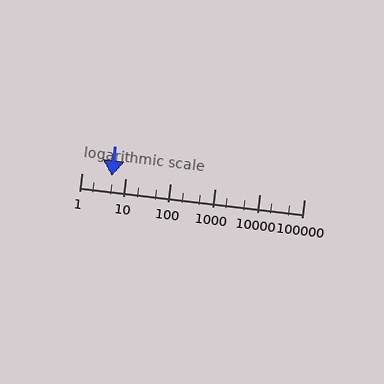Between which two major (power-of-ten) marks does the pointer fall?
The pointer is between 1 and 10.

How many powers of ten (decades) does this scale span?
The scale spans 5 decades, from 1 to 100000.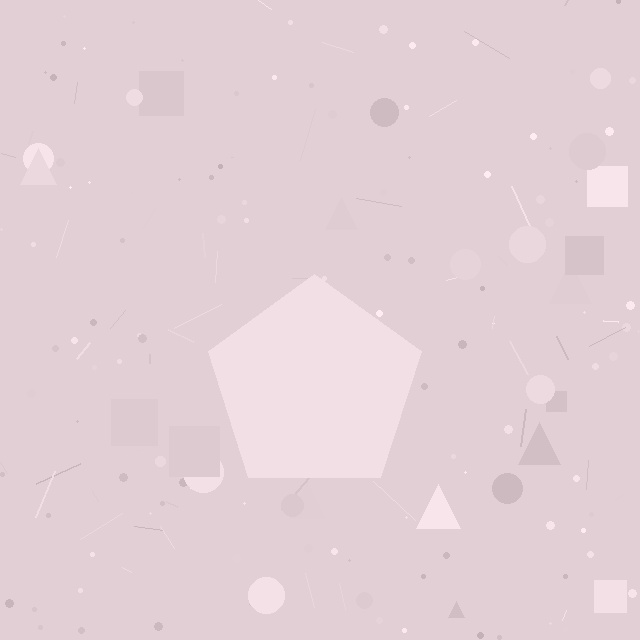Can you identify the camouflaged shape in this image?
The camouflaged shape is a pentagon.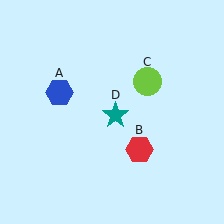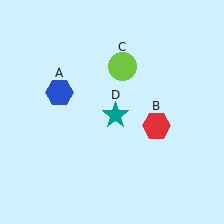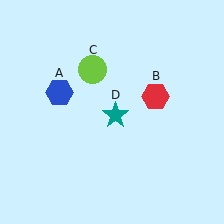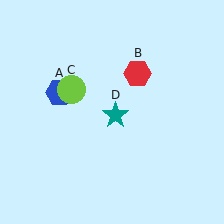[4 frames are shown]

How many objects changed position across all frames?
2 objects changed position: red hexagon (object B), lime circle (object C).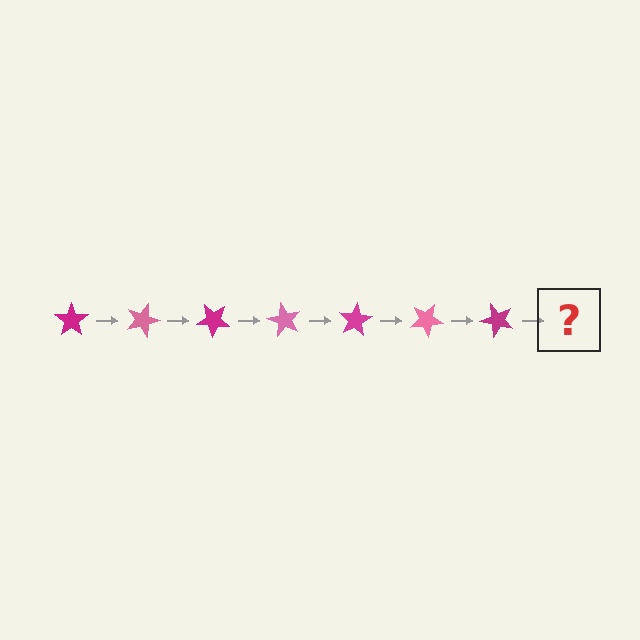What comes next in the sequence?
The next element should be a pink star, rotated 140 degrees from the start.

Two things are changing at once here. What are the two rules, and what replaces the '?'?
The two rules are that it rotates 20 degrees each step and the color cycles through magenta and pink. The '?' should be a pink star, rotated 140 degrees from the start.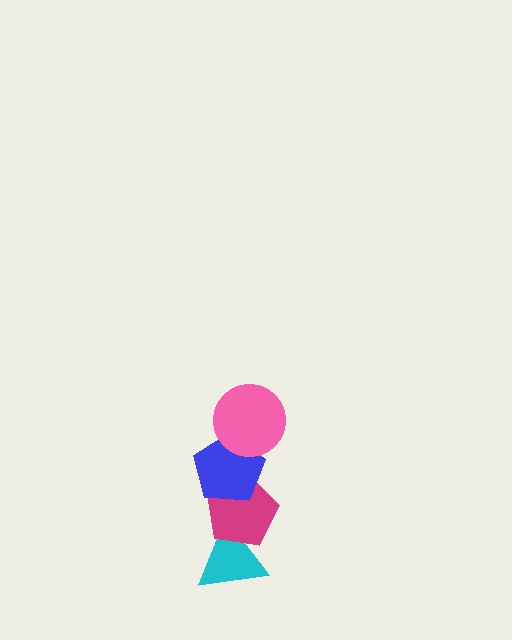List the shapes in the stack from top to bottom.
From top to bottom: the pink circle, the blue pentagon, the magenta pentagon, the cyan triangle.